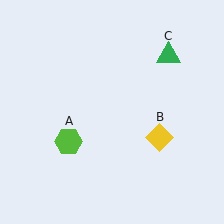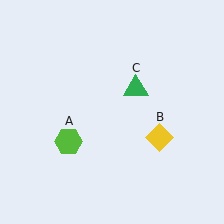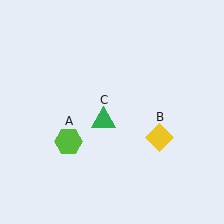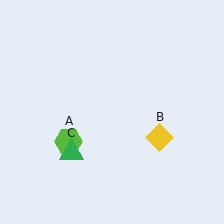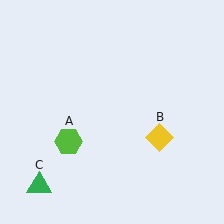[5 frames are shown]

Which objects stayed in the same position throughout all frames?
Lime hexagon (object A) and yellow diamond (object B) remained stationary.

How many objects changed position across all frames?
1 object changed position: green triangle (object C).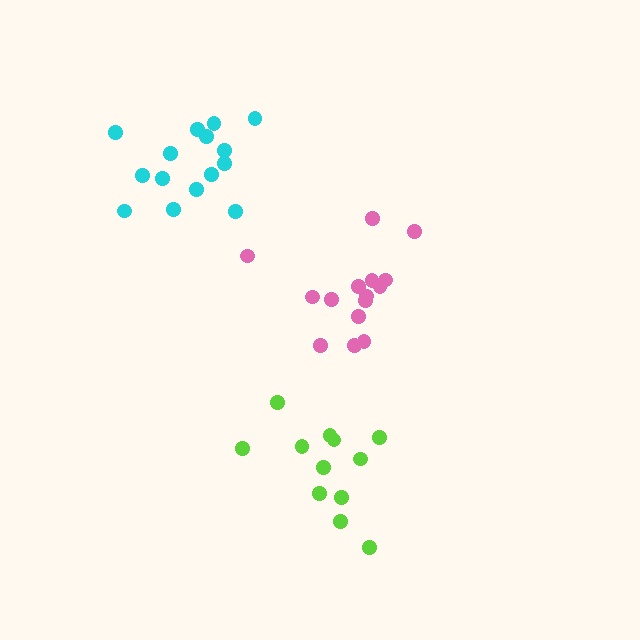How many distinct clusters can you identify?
There are 3 distinct clusters.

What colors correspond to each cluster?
The clusters are colored: lime, pink, cyan.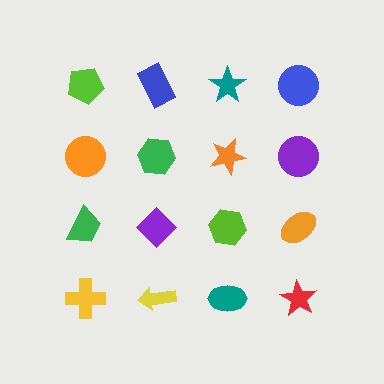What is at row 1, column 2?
A blue rectangle.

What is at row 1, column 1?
A lime pentagon.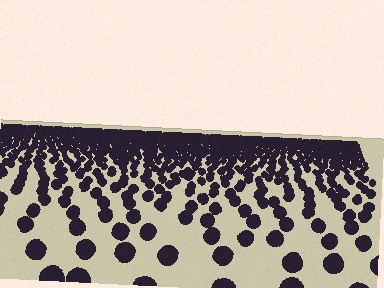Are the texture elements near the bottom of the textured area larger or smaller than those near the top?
Larger. Near the bottom, elements are closer to the viewer and appear at a bigger on-screen size.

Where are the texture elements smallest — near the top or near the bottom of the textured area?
Near the top.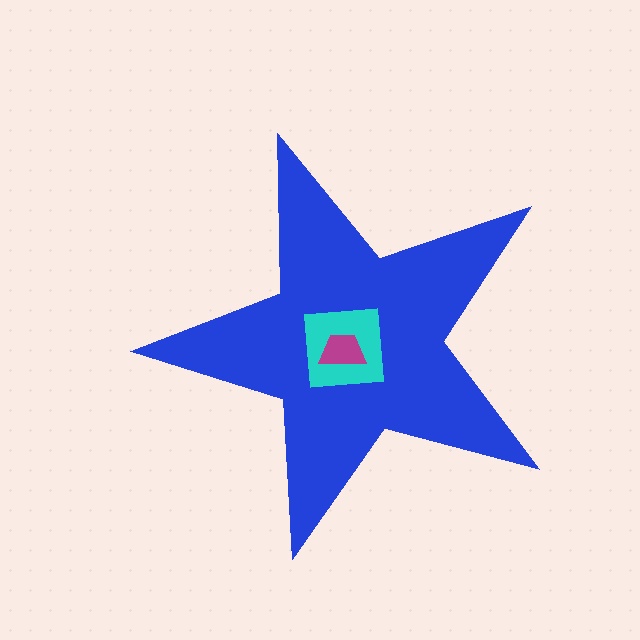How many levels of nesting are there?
3.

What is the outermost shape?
The blue star.